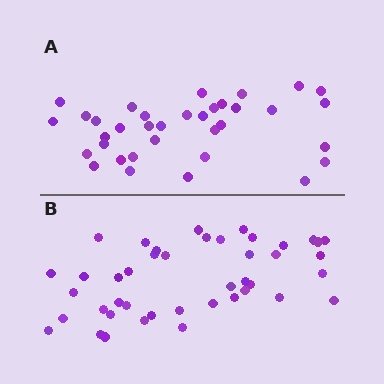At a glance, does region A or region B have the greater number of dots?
Region B (the bottom region) has more dots.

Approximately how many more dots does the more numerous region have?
Region B has roughly 8 or so more dots than region A.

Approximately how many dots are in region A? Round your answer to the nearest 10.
About 40 dots. (The exact count is 35, which rounds to 40.)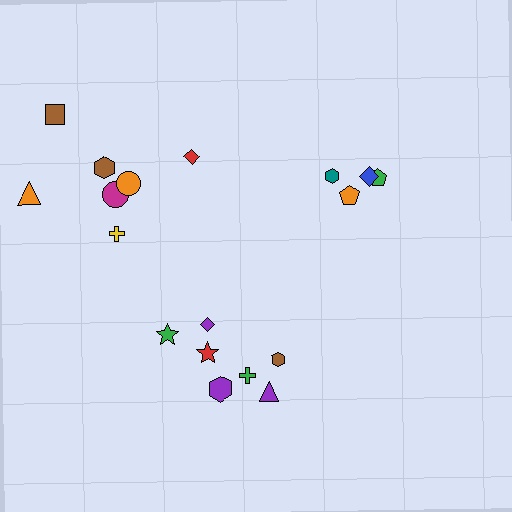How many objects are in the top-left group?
There are 7 objects.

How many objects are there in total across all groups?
There are 18 objects.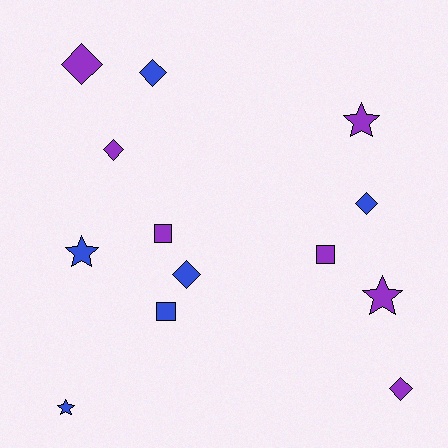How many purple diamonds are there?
There are 3 purple diamonds.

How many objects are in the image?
There are 13 objects.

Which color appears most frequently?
Purple, with 7 objects.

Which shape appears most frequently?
Diamond, with 6 objects.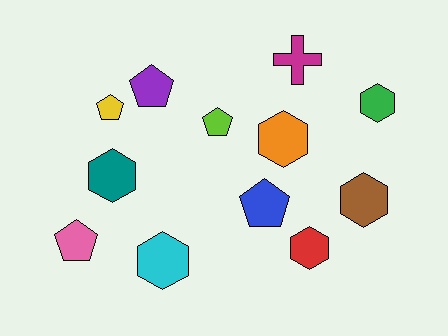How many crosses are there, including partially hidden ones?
There is 1 cross.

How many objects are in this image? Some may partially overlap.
There are 12 objects.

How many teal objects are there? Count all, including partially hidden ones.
There is 1 teal object.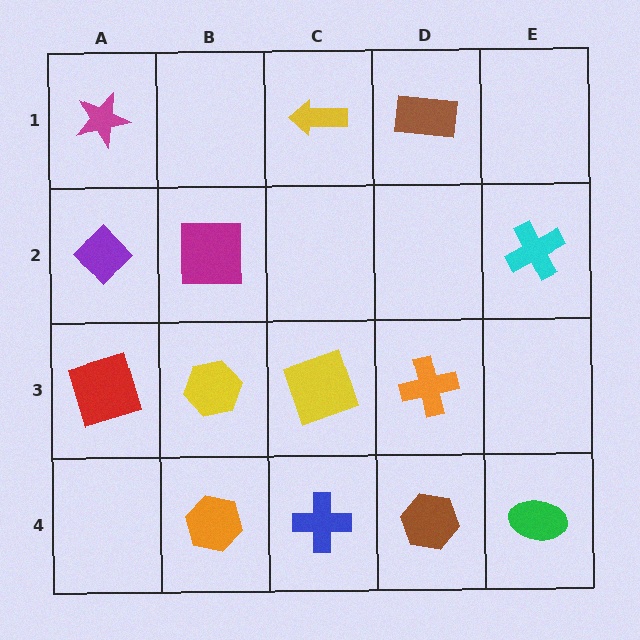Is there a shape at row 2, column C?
No, that cell is empty.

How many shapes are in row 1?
3 shapes.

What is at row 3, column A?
A red square.